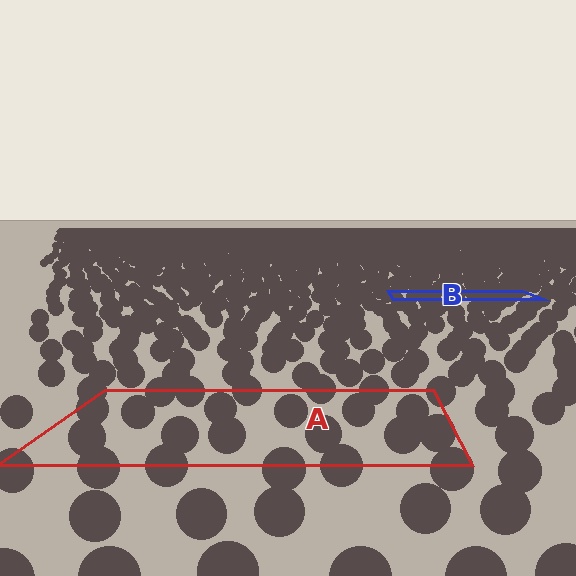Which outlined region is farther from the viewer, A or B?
Region B is farther from the viewer — the texture elements inside it appear smaller and more densely packed.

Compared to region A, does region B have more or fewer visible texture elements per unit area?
Region B has more texture elements per unit area — they are packed more densely because it is farther away.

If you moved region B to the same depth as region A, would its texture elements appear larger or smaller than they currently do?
They would appear larger. At a closer depth, the same texture elements are projected at a bigger on-screen size.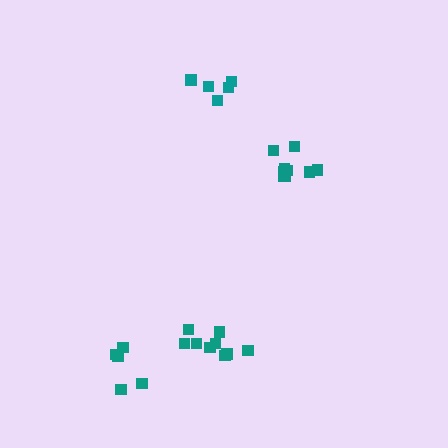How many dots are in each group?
Group 1: 9 dots, Group 2: 5 dots, Group 3: 9 dots, Group 4: 5 dots (28 total).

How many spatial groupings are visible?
There are 4 spatial groupings.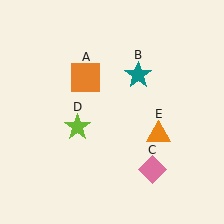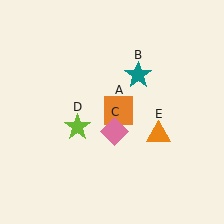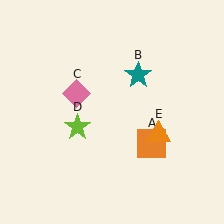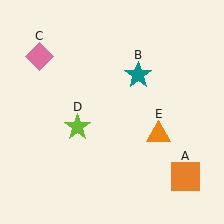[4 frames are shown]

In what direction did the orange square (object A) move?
The orange square (object A) moved down and to the right.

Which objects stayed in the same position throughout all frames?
Teal star (object B) and lime star (object D) and orange triangle (object E) remained stationary.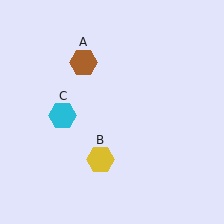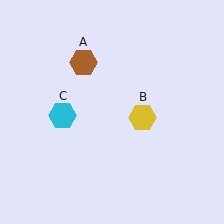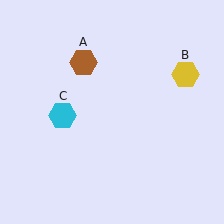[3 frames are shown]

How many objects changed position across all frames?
1 object changed position: yellow hexagon (object B).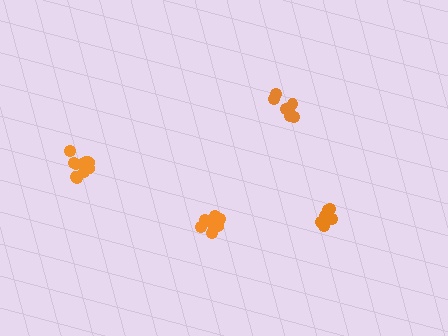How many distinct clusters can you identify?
There are 4 distinct clusters.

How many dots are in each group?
Group 1: 7 dots, Group 2: 13 dots, Group 3: 7 dots, Group 4: 7 dots (34 total).